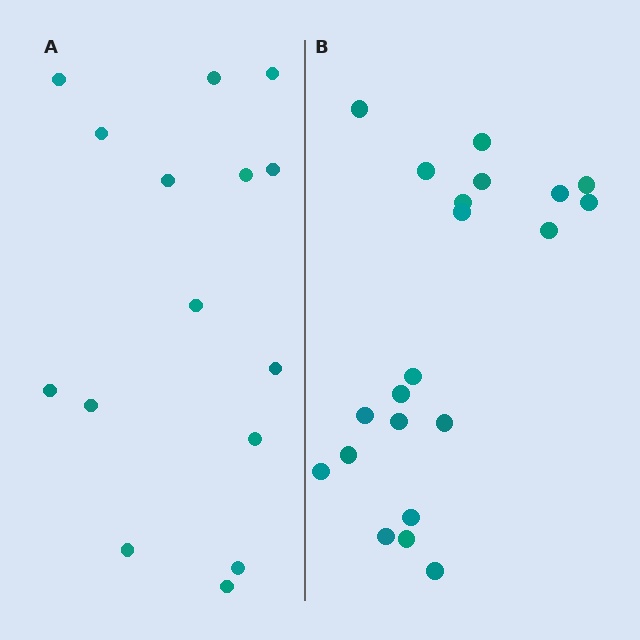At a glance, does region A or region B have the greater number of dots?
Region B (the right region) has more dots.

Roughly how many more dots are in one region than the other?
Region B has about 6 more dots than region A.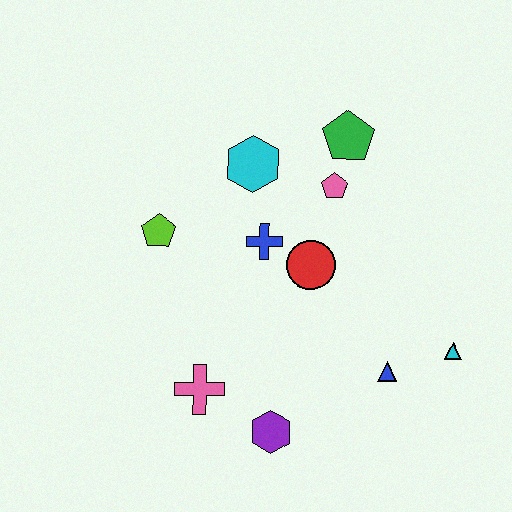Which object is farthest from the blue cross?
The cyan triangle is farthest from the blue cross.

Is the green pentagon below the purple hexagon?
No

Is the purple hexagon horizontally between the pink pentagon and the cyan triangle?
No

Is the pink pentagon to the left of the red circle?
No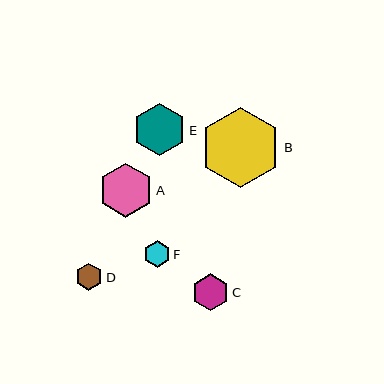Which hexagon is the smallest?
Hexagon F is the smallest with a size of approximately 27 pixels.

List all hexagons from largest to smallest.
From largest to smallest: B, A, E, C, D, F.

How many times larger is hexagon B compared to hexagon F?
Hexagon B is approximately 3.0 times the size of hexagon F.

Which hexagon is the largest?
Hexagon B is the largest with a size of approximately 80 pixels.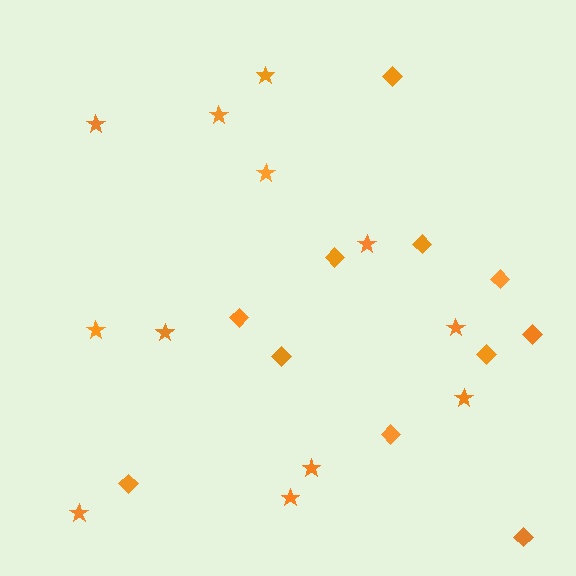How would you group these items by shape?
There are 2 groups: one group of stars (12) and one group of diamonds (11).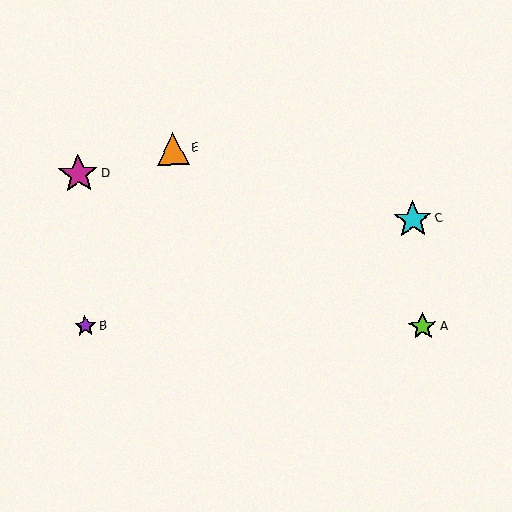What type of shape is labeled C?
Shape C is a cyan star.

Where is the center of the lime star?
The center of the lime star is at (423, 327).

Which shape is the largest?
The magenta star (labeled D) is the largest.